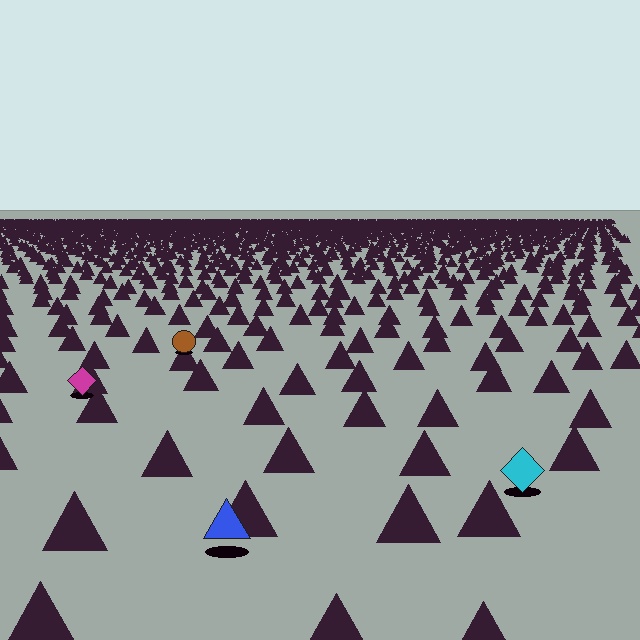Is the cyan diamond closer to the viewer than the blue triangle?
No. The blue triangle is closer — you can tell from the texture gradient: the ground texture is coarser near it.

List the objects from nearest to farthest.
From nearest to farthest: the blue triangle, the cyan diamond, the magenta diamond, the brown circle.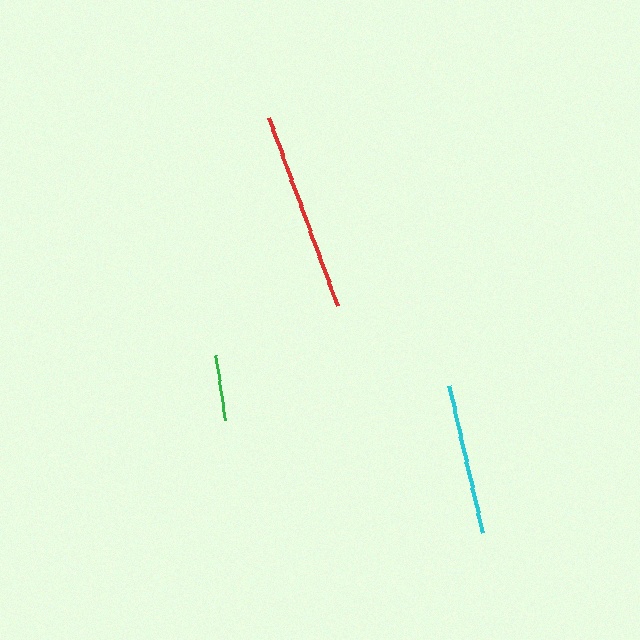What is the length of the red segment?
The red segment is approximately 200 pixels long.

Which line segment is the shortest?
The green line is the shortest at approximately 66 pixels.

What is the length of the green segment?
The green segment is approximately 66 pixels long.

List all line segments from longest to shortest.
From longest to shortest: red, cyan, green.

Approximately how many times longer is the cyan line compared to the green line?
The cyan line is approximately 2.3 times the length of the green line.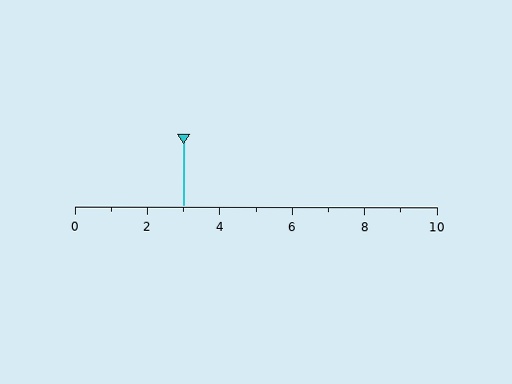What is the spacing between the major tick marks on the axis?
The major ticks are spaced 2 apart.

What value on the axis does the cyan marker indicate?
The marker indicates approximately 3.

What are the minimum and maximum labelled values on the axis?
The axis runs from 0 to 10.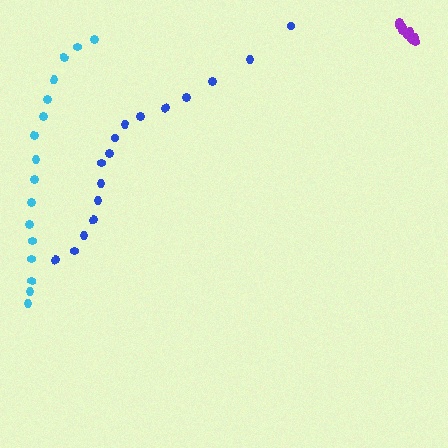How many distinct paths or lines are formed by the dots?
There are 3 distinct paths.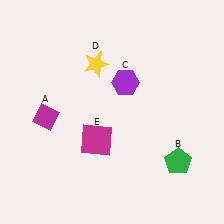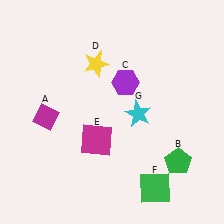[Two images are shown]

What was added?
A green square (F), a cyan star (G) were added in Image 2.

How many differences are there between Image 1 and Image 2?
There are 2 differences between the two images.